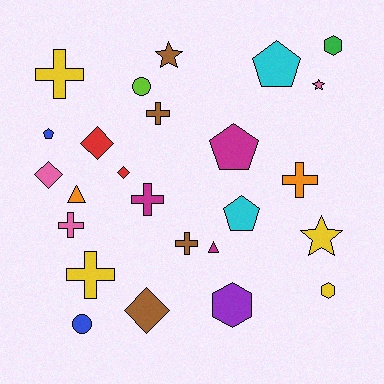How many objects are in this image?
There are 25 objects.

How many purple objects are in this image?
There is 1 purple object.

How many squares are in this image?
There are no squares.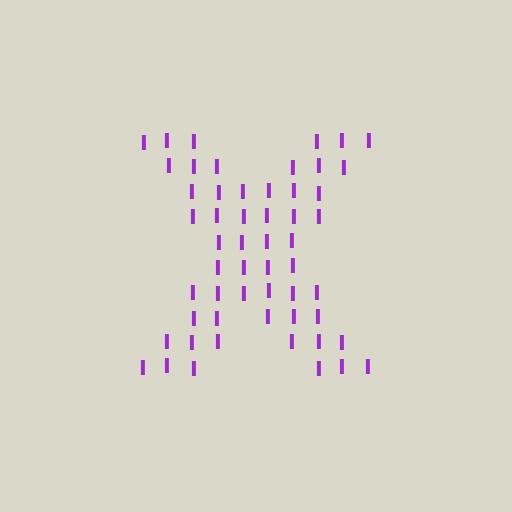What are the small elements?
The small elements are letter I's.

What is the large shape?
The large shape is the letter X.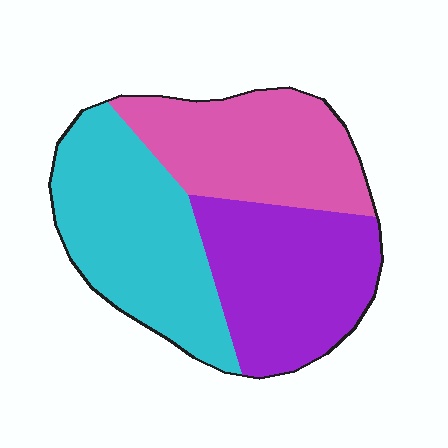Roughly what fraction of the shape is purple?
Purple covers about 35% of the shape.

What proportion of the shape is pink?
Pink takes up about one third (1/3) of the shape.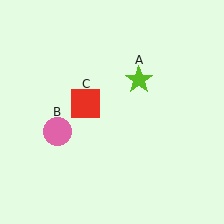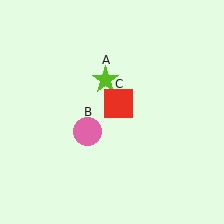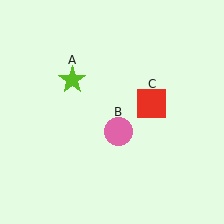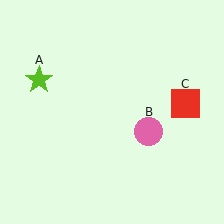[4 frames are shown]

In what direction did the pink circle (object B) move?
The pink circle (object B) moved right.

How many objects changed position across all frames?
3 objects changed position: lime star (object A), pink circle (object B), red square (object C).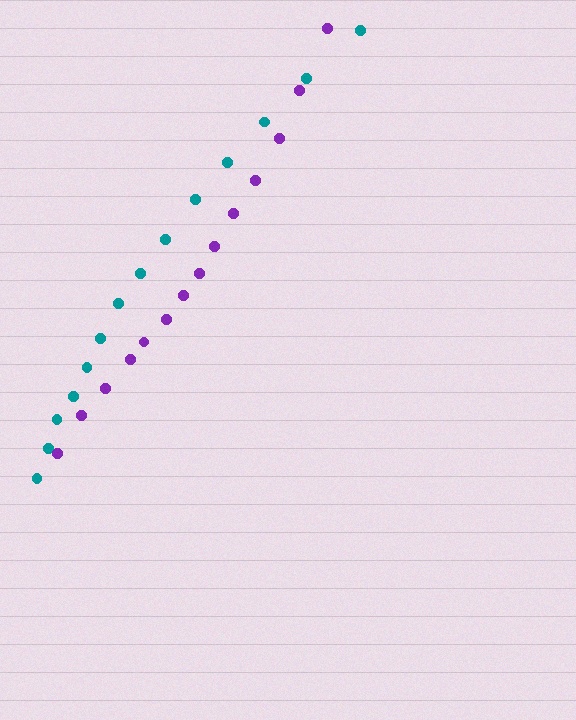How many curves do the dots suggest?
There are 2 distinct paths.